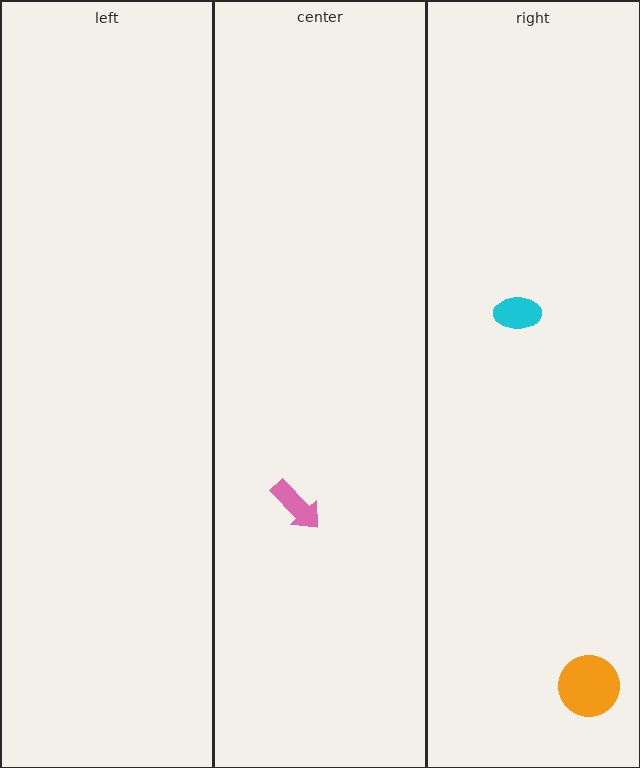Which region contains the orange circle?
The right region.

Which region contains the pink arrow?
The center region.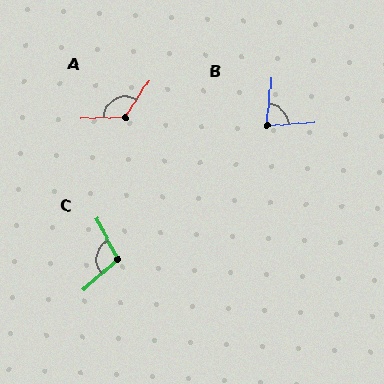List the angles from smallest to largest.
B (81°), C (104°), A (125°).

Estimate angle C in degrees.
Approximately 104 degrees.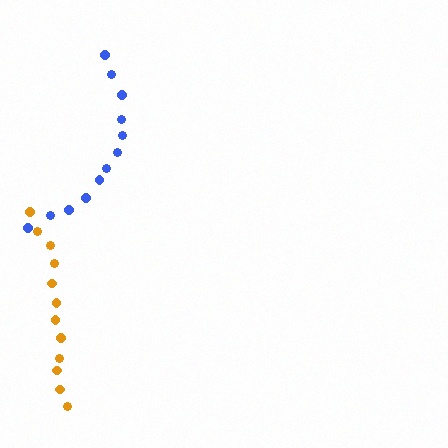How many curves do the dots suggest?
There are 2 distinct paths.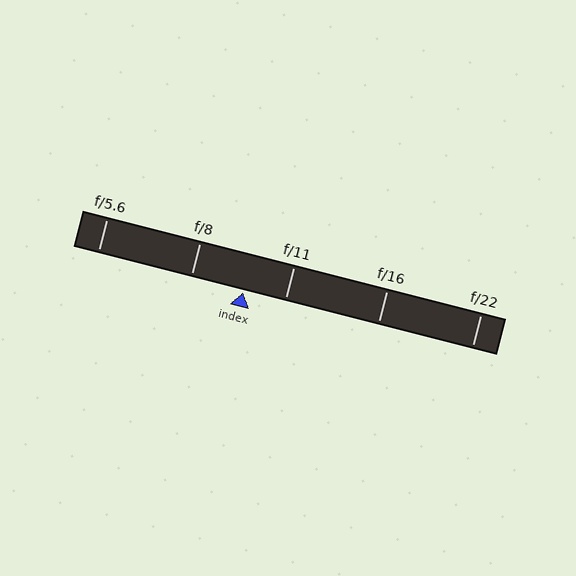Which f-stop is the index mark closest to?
The index mark is closest to f/11.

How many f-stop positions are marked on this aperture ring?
There are 5 f-stop positions marked.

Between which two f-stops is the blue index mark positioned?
The index mark is between f/8 and f/11.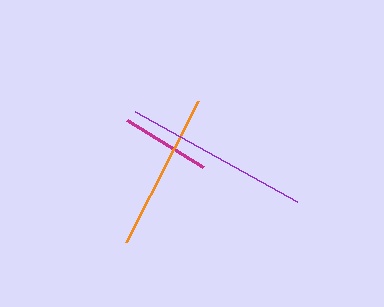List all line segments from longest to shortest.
From longest to shortest: purple, orange, magenta.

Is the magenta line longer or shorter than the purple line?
The purple line is longer than the magenta line.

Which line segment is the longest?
The purple line is the longest at approximately 185 pixels.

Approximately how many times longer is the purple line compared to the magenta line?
The purple line is approximately 2.1 times the length of the magenta line.